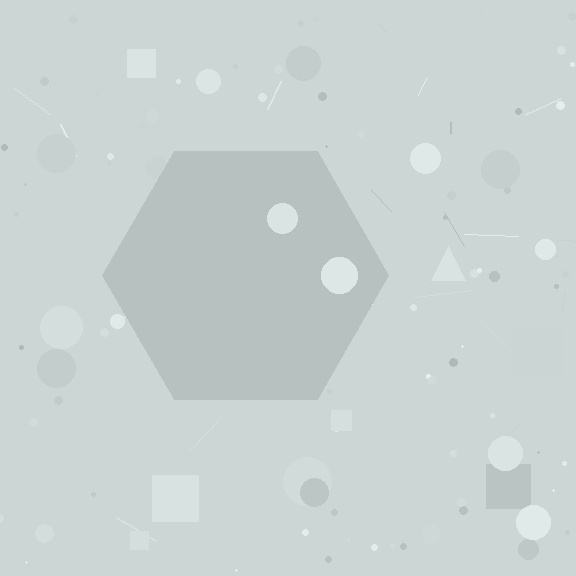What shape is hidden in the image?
A hexagon is hidden in the image.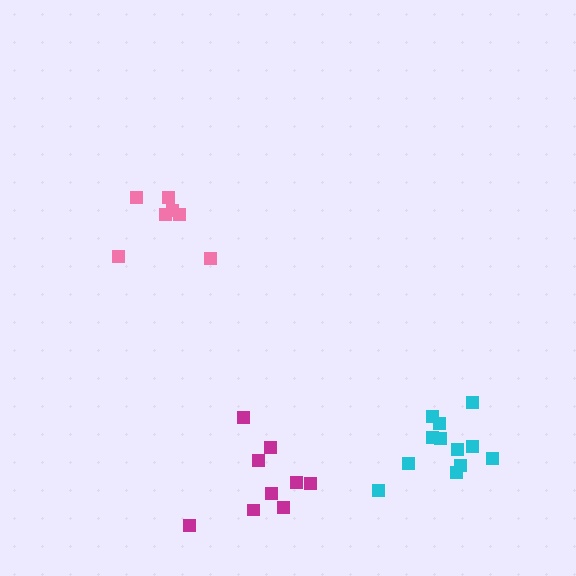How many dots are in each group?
Group 1: 9 dots, Group 2: 7 dots, Group 3: 12 dots (28 total).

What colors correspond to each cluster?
The clusters are colored: magenta, pink, cyan.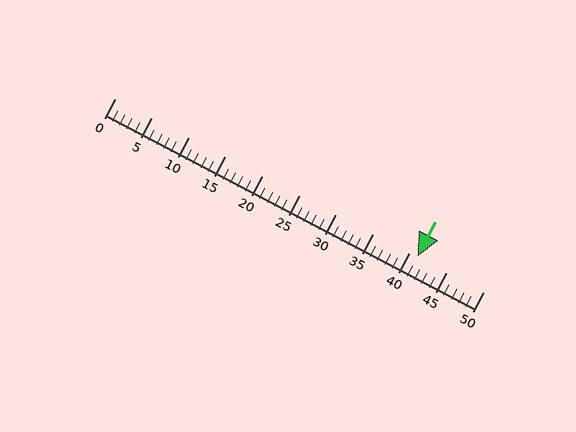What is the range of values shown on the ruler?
The ruler shows values from 0 to 50.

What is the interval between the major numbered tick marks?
The major tick marks are spaced 5 units apart.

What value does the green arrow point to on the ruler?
The green arrow points to approximately 41.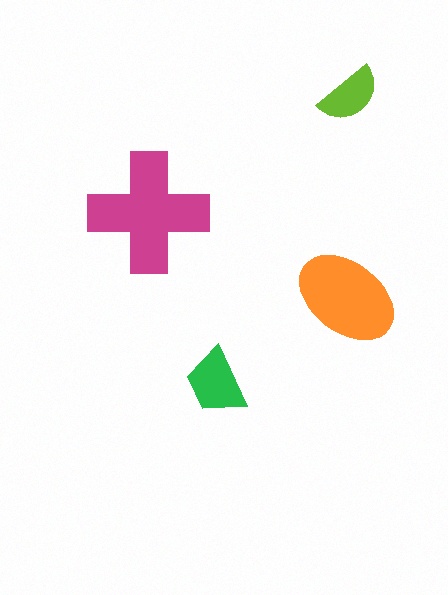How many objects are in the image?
There are 4 objects in the image.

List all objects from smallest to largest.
The lime semicircle, the green trapezoid, the orange ellipse, the magenta cross.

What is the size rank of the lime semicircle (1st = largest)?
4th.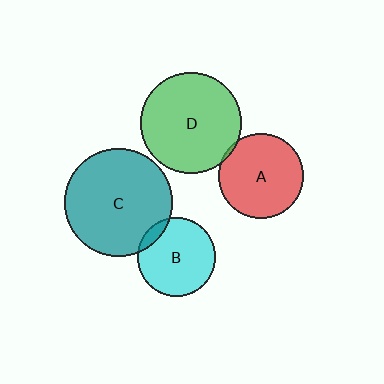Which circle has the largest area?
Circle C (teal).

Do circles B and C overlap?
Yes.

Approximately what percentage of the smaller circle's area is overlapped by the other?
Approximately 10%.